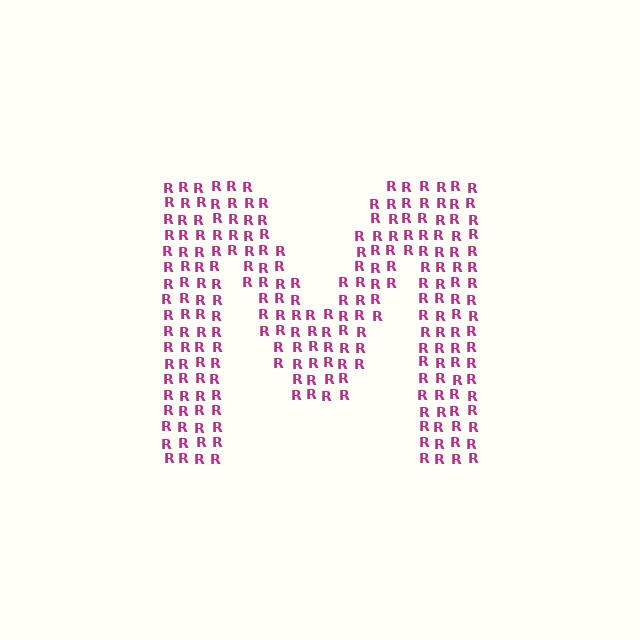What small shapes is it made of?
It is made of small letter R's.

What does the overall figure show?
The overall figure shows the letter M.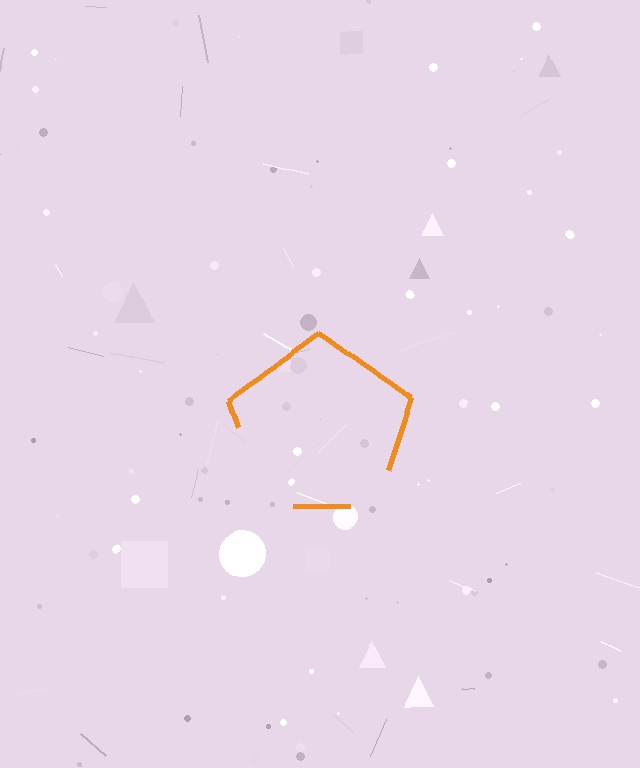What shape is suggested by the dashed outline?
The dashed outline suggests a pentagon.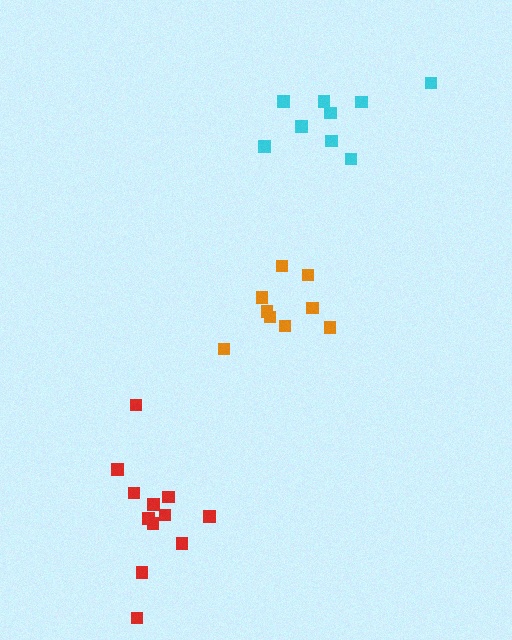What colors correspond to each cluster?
The clusters are colored: red, orange, cyan.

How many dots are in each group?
Group 1: 12 dots, Group 2: 9 dots, Group 3: 9 dots (30 total).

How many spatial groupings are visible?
There are 3 spatial groupings.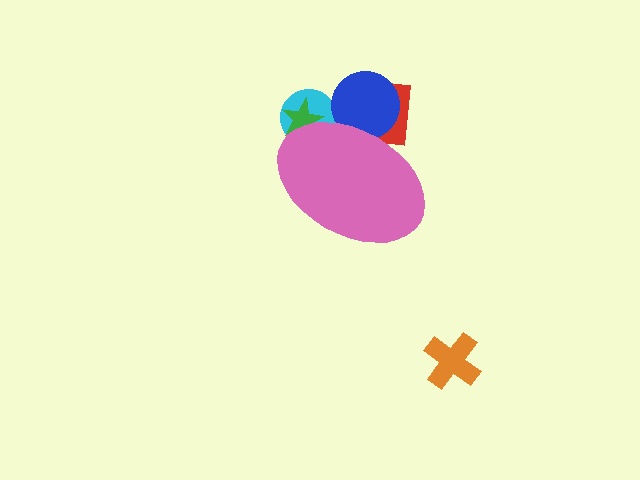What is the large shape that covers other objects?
A pink ellipse.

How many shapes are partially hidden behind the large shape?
4 shapes are partially hidden.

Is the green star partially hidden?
Yes, the green star is partially hidden behind the pink ellipse.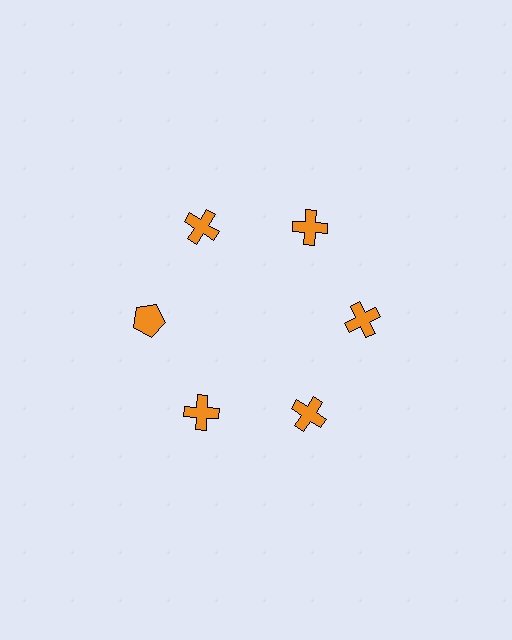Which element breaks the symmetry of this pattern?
The orange pentagon at roughly the 9 o'clock position breaks the symmetry. All other shapes are orange crosses.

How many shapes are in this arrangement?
There are 6 shapes arranged in a ring pattern.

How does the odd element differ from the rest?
It has a different shape: pentagon instead of cross.